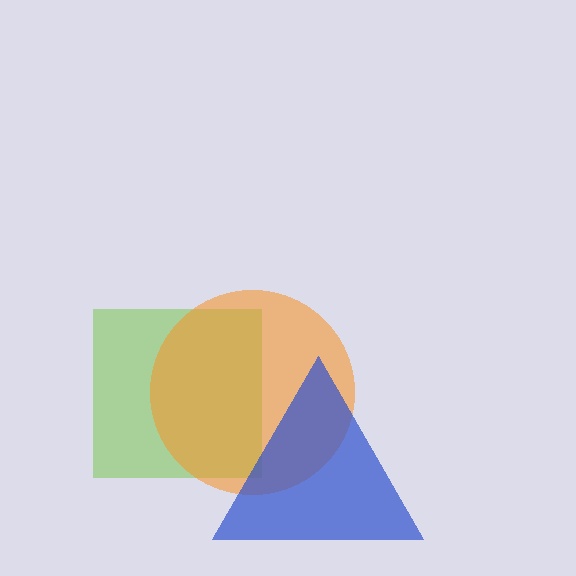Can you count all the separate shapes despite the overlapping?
Yes, there are 3 separate shapes.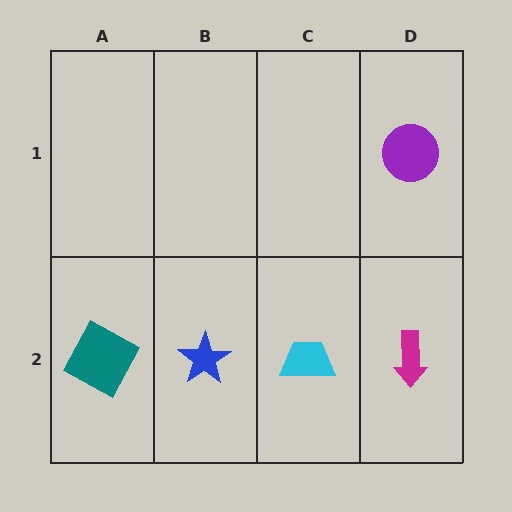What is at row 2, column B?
A blue star.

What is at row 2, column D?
A magenta arrow.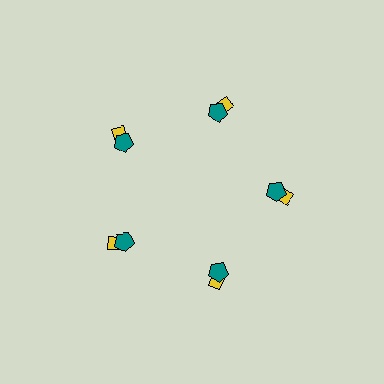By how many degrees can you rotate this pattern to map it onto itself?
The pattern maps onto itself every 72 degrees of rotation.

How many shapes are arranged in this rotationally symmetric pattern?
There are 10 shapes, arranged in 5 groups of 2.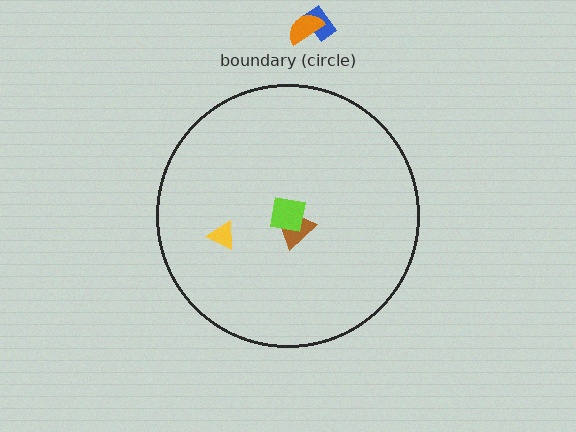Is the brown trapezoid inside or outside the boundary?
Inside.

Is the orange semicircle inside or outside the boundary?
Outside.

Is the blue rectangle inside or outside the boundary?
Outside.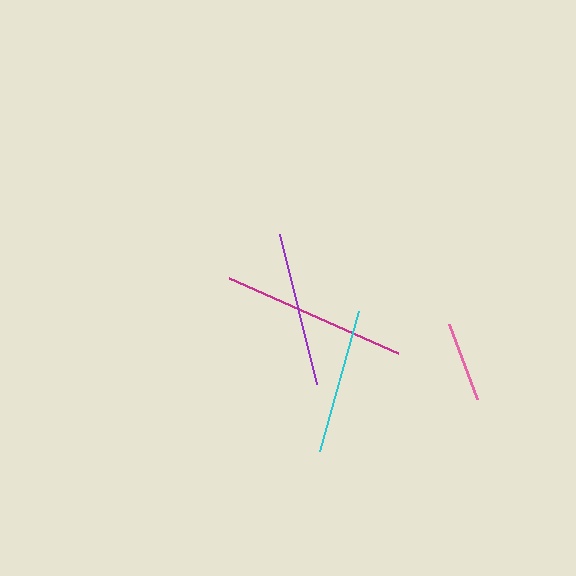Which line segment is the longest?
The magenta line is the longest at approximately 185 pixels.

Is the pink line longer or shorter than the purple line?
The purple line is longer than the pink line.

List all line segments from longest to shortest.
From longest to shortest: magenta, purple, cyan, pink.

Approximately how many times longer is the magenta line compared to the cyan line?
The magenta line is approximately 1.3 times the length of the cyan line.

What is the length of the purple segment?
The purple segment is approximately 155 pixels long.